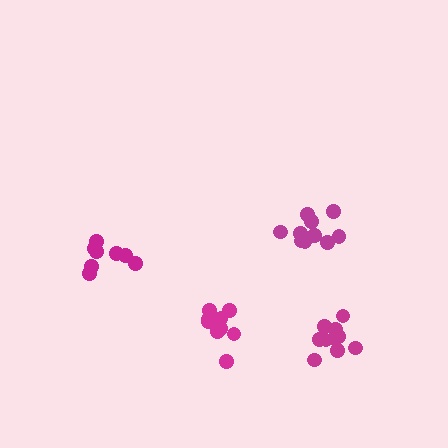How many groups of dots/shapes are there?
There are 4 groups.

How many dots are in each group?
Group 1: 9 dots, Group 2: 10 dots, Group 3: 10 dots, Group 4: 10 dots (39 total).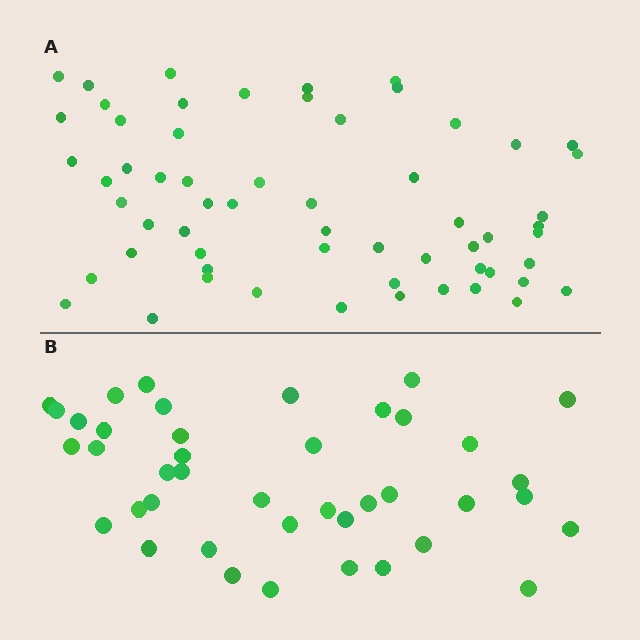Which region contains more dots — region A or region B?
Region A (the top region) has more dots.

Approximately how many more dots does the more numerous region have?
Region A has approximately 20 more dots than region B.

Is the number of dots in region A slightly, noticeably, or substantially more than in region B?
Region A has substantially more. The ratio is roughly 1.5 to 1.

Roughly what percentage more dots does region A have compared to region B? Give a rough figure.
About 45% more.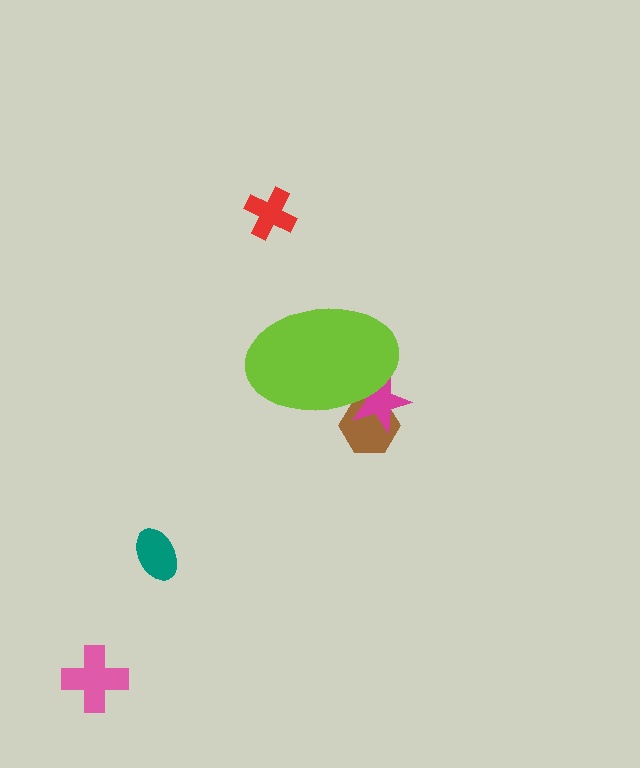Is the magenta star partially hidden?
Yes, the magenta star is partially hidden behind the lime ellipse.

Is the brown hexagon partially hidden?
Yes, the brown hexagon is partially hidden behind the lime ellipse.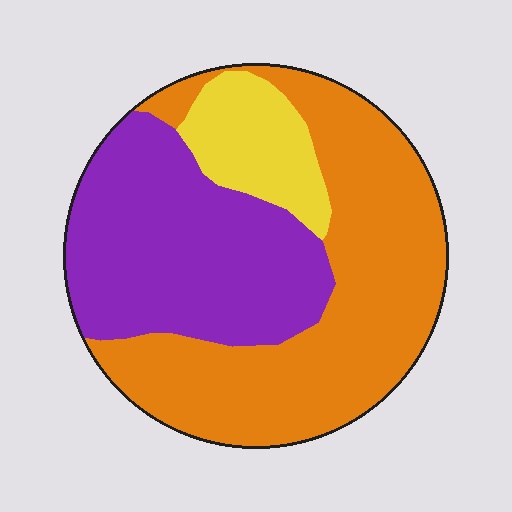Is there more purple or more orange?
Orange.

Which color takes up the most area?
Orange, at roughly 50%.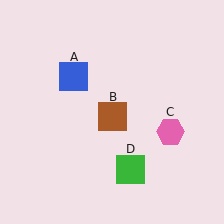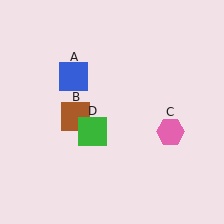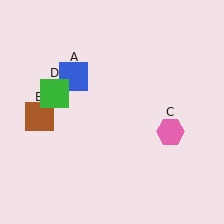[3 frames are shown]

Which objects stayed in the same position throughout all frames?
Blue square (object A) and pink hexagon (object C) remained stationary.